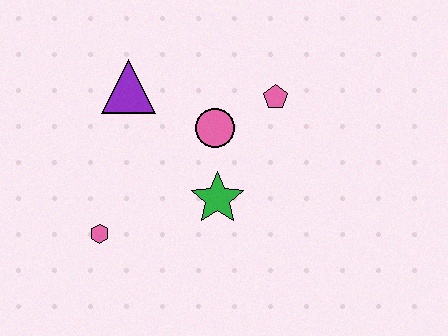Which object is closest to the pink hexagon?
The green star is closest to the pink hexagon.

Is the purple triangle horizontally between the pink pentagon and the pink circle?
No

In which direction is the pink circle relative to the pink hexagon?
The pink circle is to the right of the pink hexagon.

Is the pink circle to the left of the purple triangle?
No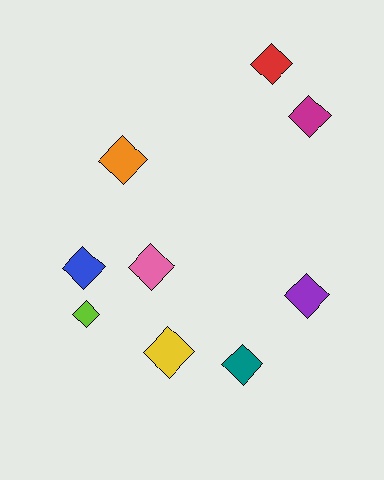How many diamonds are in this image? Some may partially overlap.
There are 9 diamonds.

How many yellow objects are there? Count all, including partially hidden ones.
There is 1 yellow object.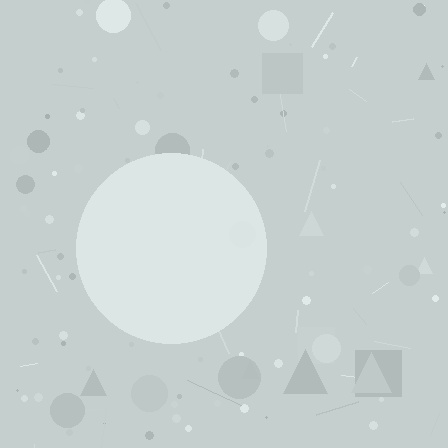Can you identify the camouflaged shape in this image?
The camouflaged shape is a circle.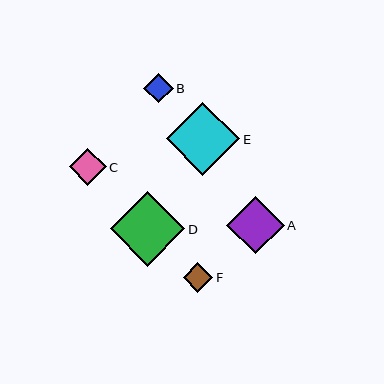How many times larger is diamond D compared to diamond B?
Diamond D is approximately 2.6 times the size of diamond B.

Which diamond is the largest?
Diamond D is the largest with a size of approximately 75 pixels.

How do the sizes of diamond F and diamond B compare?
Diamond F and diamond B are approximately the same size.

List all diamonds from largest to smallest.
From largest to smallest: D, E, A, C, F, B.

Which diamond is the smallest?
Diamond B is the smallest with a size of approximately 29 pixels.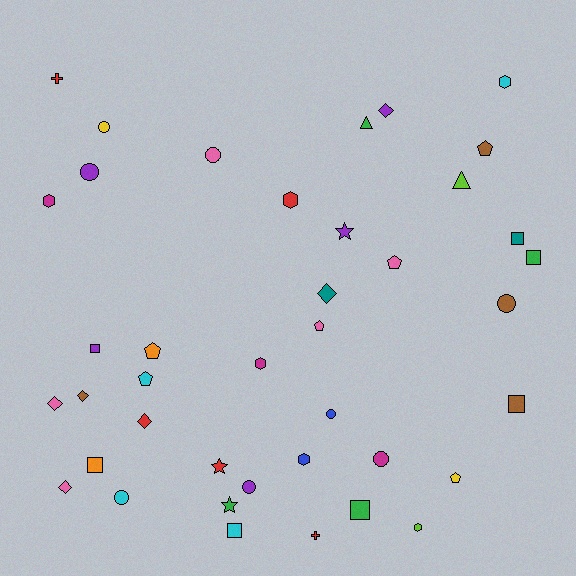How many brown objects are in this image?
There are 4 brown objects.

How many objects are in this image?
There are 40 objects.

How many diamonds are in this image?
There are 6 diamonds.